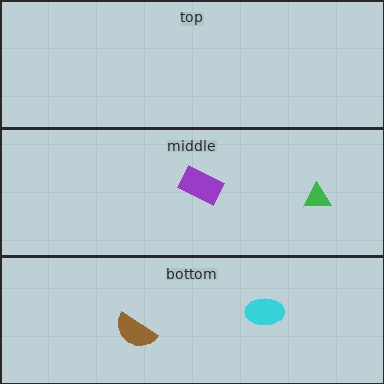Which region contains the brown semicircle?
The bottom region.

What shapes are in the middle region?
The green triangle, the purple rectangle.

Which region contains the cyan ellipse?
The bottom region.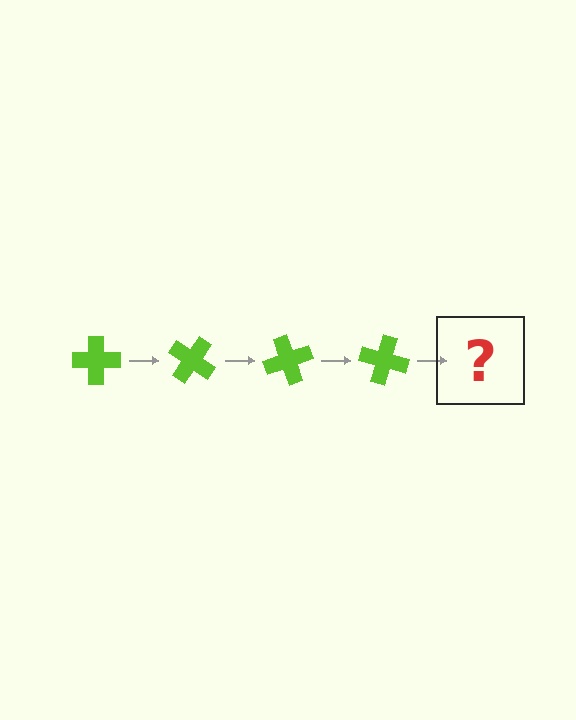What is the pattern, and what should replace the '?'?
The pattern is that the cross rotates 35 degrees each step. The '?' should be a lime cross rotated 140 degrees.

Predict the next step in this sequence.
The next step is a lime cross rotated 140 degrees.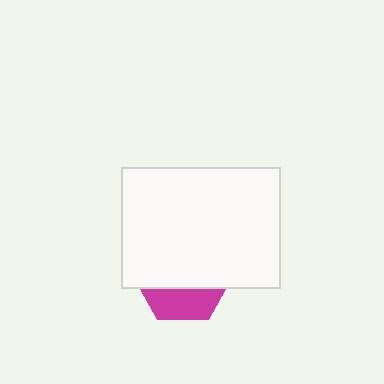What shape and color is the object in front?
The object in front is a white rectangle.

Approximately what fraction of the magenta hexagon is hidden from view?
Roughly 69% of the magenta hexagon is hidden behind the white rectangle.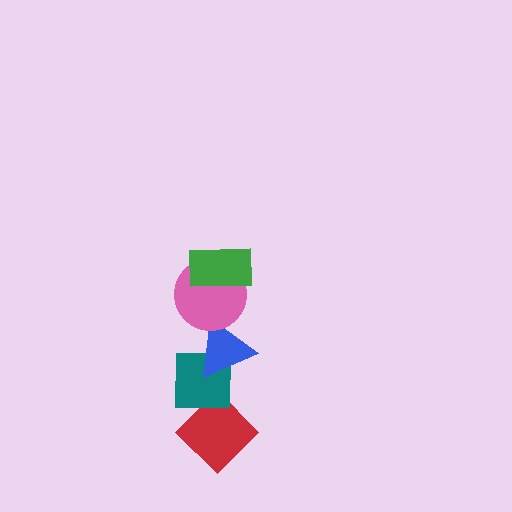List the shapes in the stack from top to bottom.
From top to bottom: the green rectangle, the pink circle, the blue triangle, the teal square, the red diamond.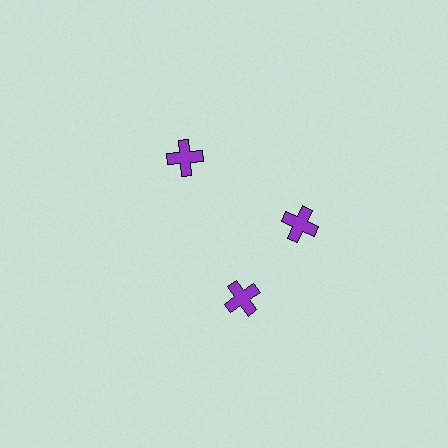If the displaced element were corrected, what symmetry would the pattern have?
It would have 3-fold rotational symmetry — the pattern would map onto itself every 120 degrees.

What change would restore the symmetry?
The symmetry would be restored by rotating it back into even spacing with its neighbors so that all 3 crosses sit at equal angles and equal distance from the center.